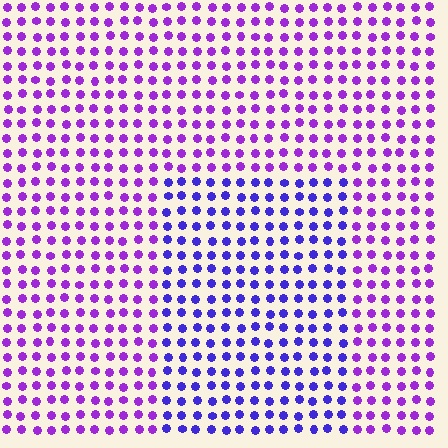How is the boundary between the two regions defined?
The boundary is defined purely by a slight shift in hue (about 33 degrees). Spacing, size, and orientation are identical on both sides.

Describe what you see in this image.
The image is filled with small purple elements in a uniform arrangement. A rectangle-shaped region is visible where the elements are tinted to a slightly different hue, forming a subtle color boundary.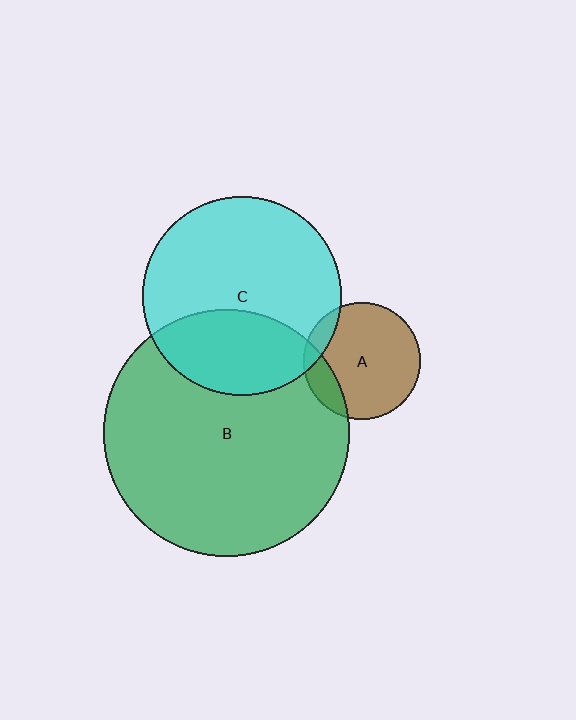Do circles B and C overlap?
Yes.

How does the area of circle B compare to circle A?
Approximately 4.4 times.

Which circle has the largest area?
Circle B (green).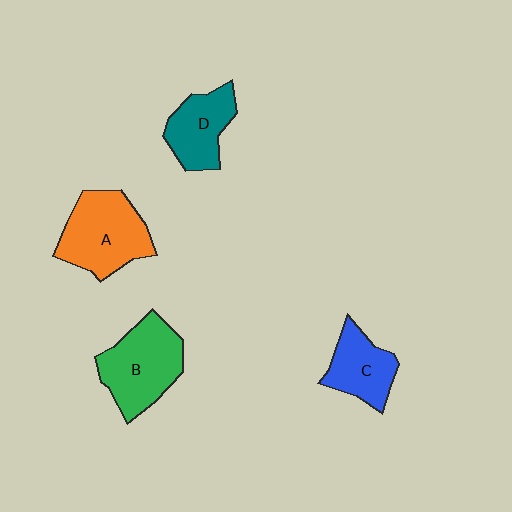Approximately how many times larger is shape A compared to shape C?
Approximately 1.5 times.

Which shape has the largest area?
Shape A (orange).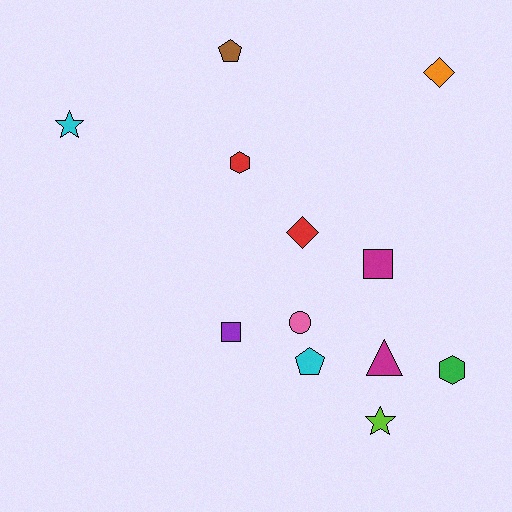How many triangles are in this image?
There is 1 triangle.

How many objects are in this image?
There are 12 objects.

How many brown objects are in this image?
There is 1 brown object.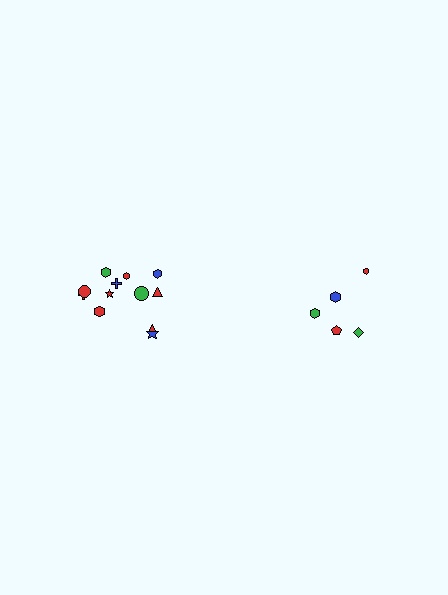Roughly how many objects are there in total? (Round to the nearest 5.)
Roughly 15 objects in total.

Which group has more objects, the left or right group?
The left group.